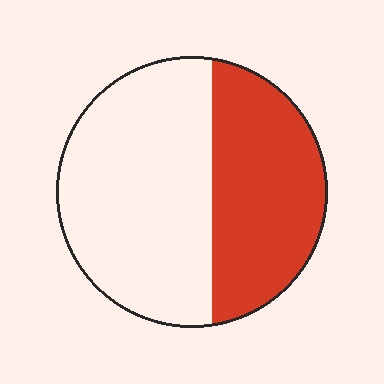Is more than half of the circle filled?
No.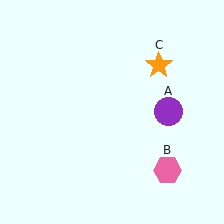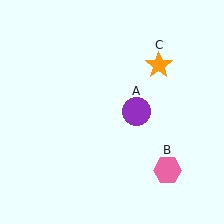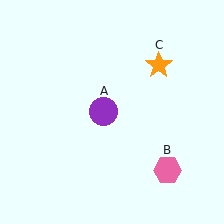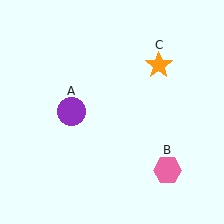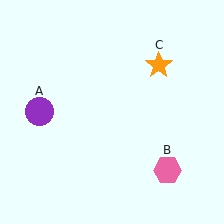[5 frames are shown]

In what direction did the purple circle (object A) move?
The purple circle (object A) moved left.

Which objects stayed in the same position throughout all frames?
Pink hexagon (object B) and orange star (object C) remained stationary.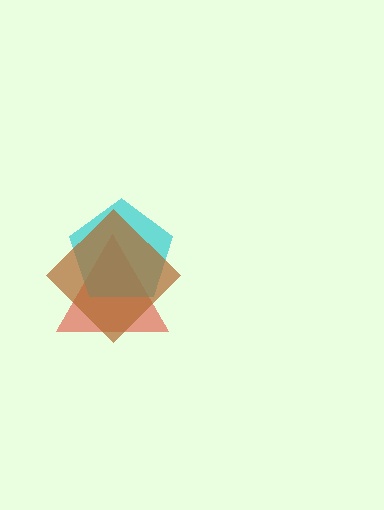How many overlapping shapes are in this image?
There are 3 overlapping shapes in the image.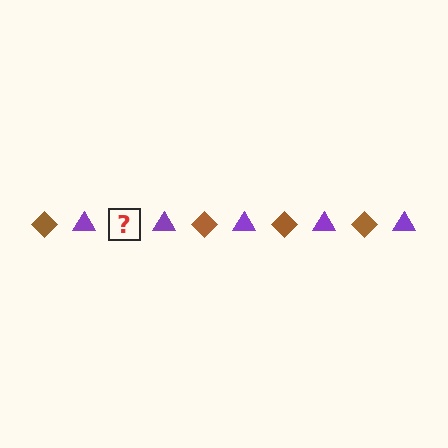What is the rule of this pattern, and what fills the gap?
The rule is that the pattern alternates between brown diamond and purple triangle. The gap should be filled with a brown diamond.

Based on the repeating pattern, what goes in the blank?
The blank should be a brown diamond.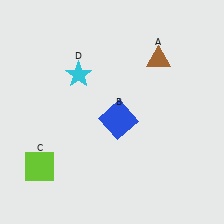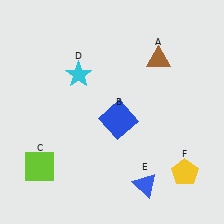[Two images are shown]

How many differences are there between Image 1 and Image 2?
There are 2 differences between the two images.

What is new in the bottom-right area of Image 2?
A blue triangle (E) was added in the bottom-right area of Image 2.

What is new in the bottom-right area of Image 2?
A yellow pentagon (F) was added in the bottom-right area of Image 2.